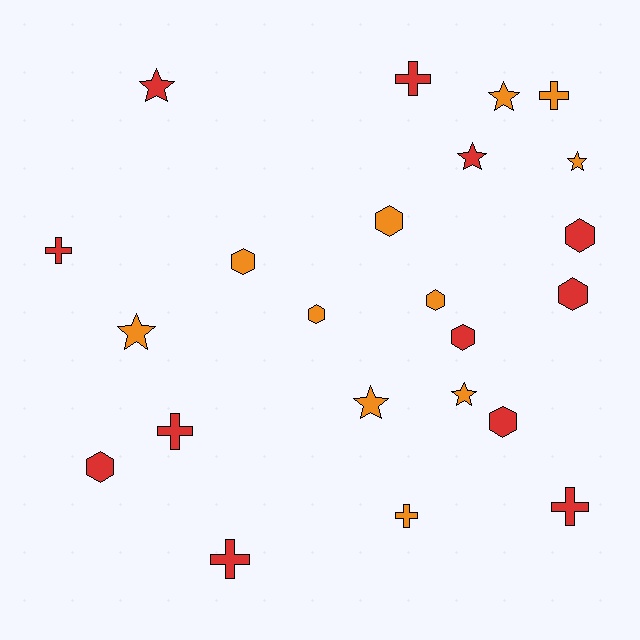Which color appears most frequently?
Red, with 12 objects.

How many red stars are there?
There are 2 red stars.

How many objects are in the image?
There are 23 objects.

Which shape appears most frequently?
Hexagon, with 9 objects.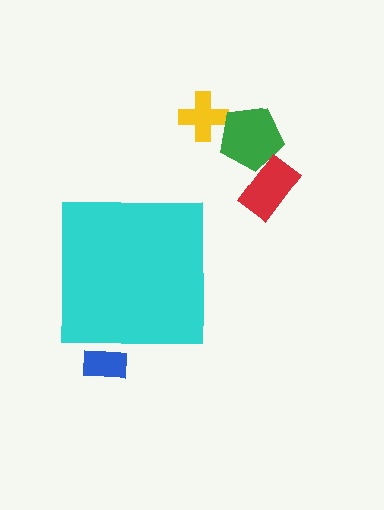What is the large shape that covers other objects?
A cyan square.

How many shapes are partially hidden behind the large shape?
1 shape is partially hidden.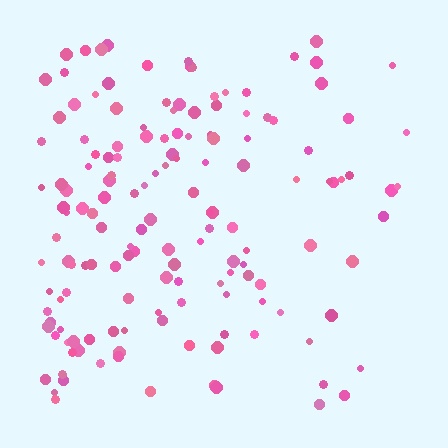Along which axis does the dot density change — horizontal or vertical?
Horizontal.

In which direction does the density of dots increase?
From right to left, with the left side densest.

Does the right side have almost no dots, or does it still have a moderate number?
Still a moderate number, just noticeably fewer than the left.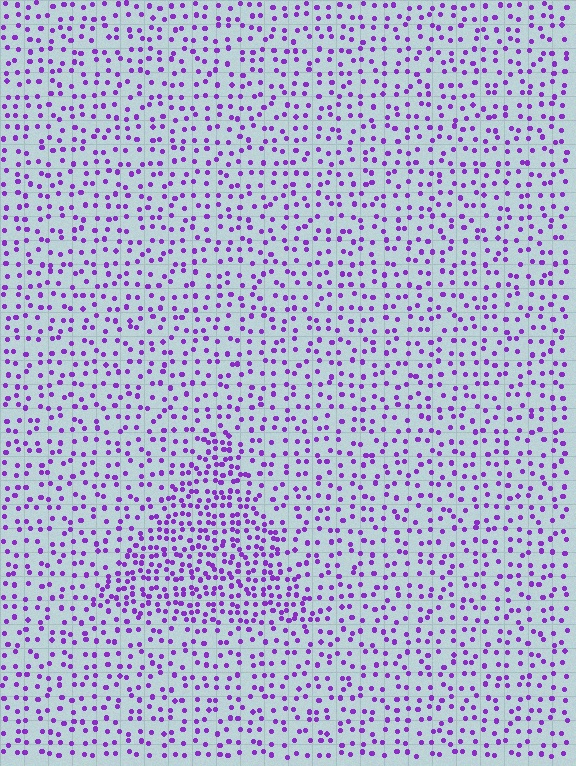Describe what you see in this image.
The image contains small purple elements arranged at two different densities. A triangle-shaped region is visible where the elements are more densely packed than the surrounding area.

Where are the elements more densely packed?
The elements are more densely packed inside the triangle boundary.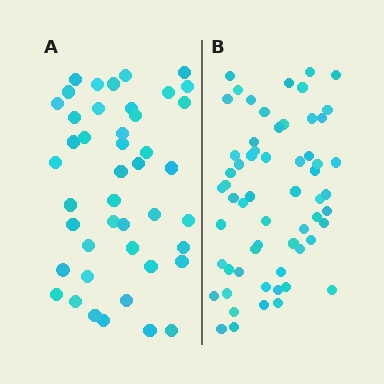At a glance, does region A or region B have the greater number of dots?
Region B (the right region) has more dots.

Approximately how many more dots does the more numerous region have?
Region B has approximately 15 more dots than region A.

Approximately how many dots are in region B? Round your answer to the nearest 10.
About 60 dots.